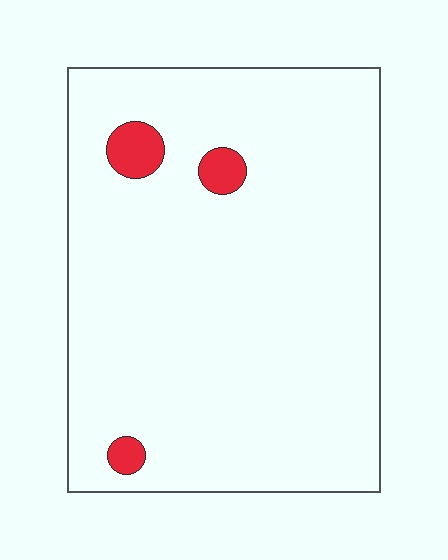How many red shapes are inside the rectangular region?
3.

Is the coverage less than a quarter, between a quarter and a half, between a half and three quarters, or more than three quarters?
Less than a quarter.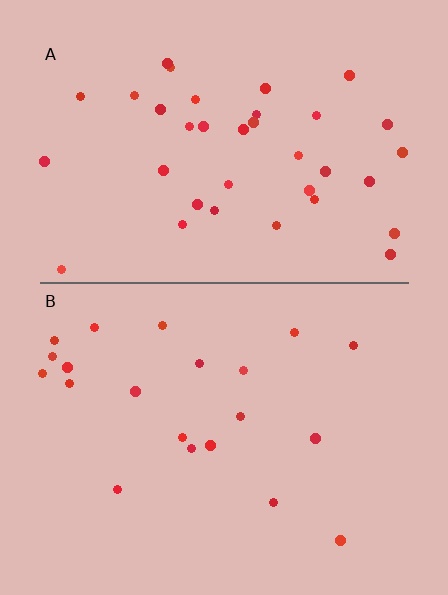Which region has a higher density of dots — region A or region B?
A (the top).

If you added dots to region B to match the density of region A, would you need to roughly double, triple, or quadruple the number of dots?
Approximately double.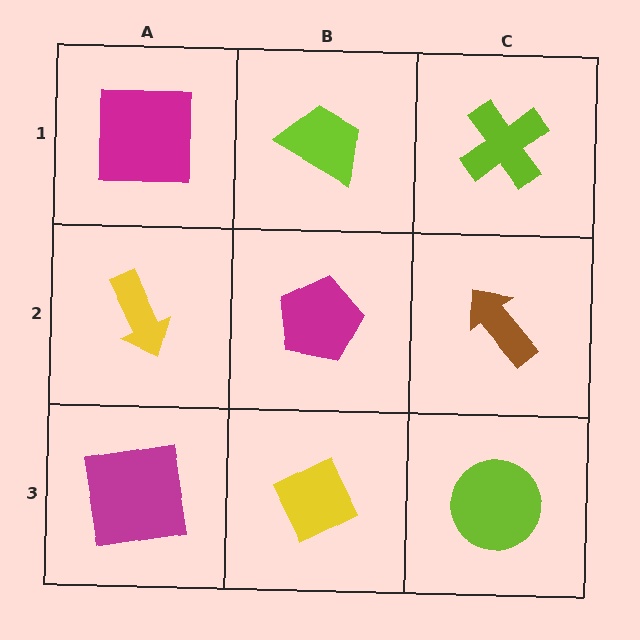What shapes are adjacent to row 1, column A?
A yellow arrow (row 2, column A), a lime trapezoid (row 1, column B).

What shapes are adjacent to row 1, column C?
A brown arrow (row 2, column C), a lime trapezoid (row 1, column B).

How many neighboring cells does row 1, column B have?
3.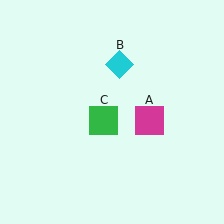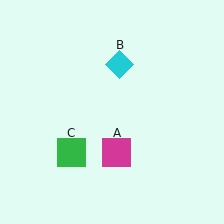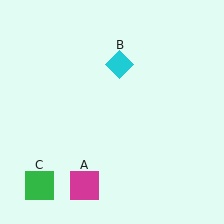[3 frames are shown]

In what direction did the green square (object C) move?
The green square (object C) moved down and to the left.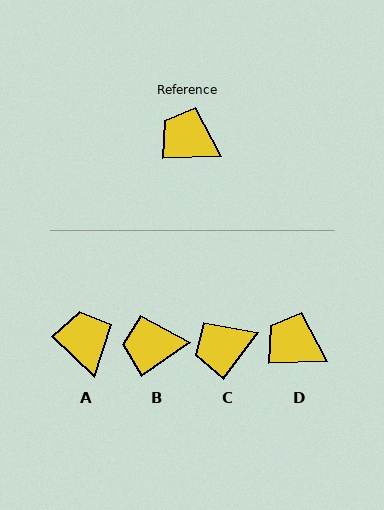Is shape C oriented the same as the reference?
No, it is off by about 52 degrees.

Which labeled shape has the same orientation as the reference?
D.